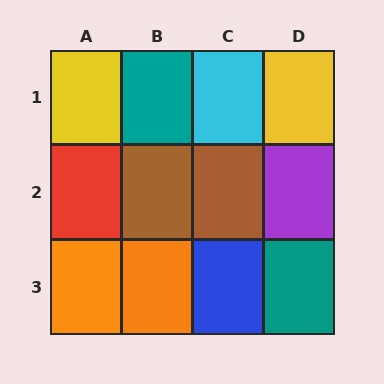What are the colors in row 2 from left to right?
Red, brown, brown, purple.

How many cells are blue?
1 cell is blue.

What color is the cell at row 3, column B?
Orange.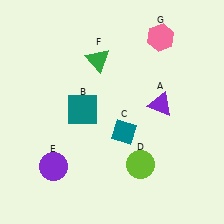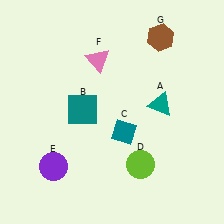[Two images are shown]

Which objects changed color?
A changed from purple to teal. F changed from green to pink. G changed from pink to brown.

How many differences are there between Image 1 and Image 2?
There are 3 differences between the two images.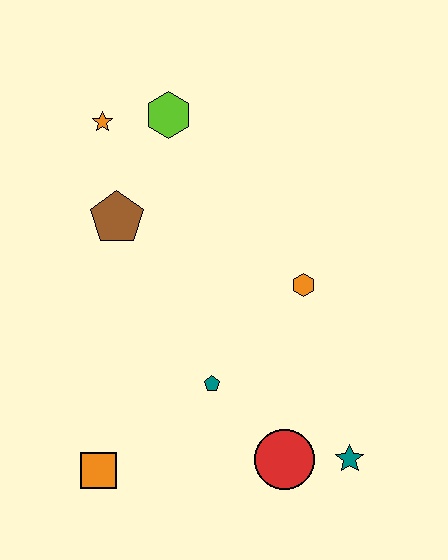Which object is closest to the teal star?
The red circle is closest to the teal star.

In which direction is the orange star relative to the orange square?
The orange star is above the orange square.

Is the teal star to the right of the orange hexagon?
Yes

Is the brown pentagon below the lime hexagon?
Yes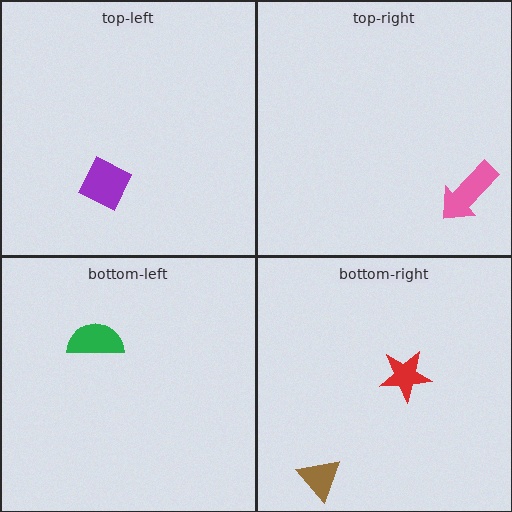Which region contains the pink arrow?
The top-right region.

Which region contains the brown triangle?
The bottom-right region.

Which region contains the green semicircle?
The bottom-left region.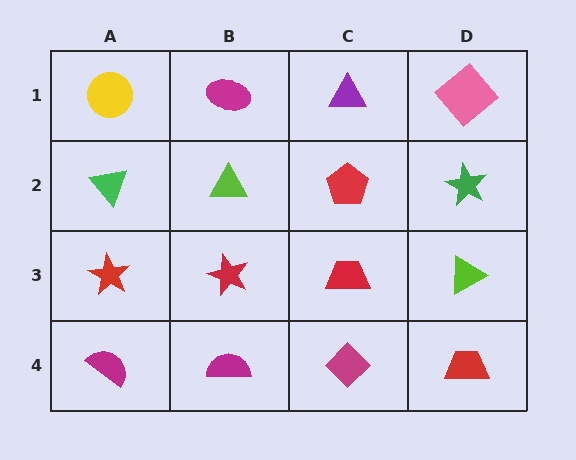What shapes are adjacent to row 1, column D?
A green star (row 2, column D), a purple triangle (row 1, column C).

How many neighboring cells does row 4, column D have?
2.